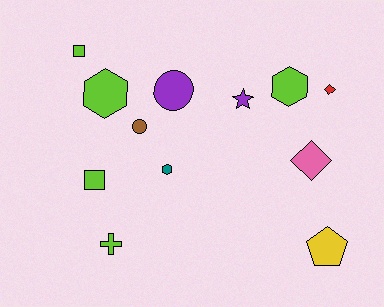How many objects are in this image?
There are 12 objects.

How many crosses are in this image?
There is 1 cross.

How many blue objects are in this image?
There are no blue objects.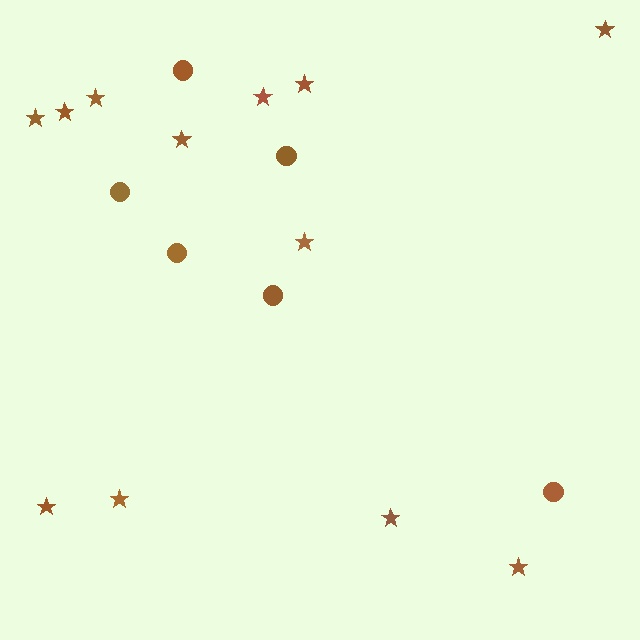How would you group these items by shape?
There are 2 groups: one group of circles (6) and one group of stars (12).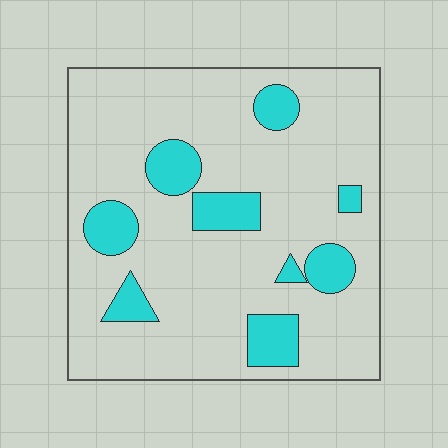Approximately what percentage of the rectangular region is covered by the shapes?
Approximately 15%.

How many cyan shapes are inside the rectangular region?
9.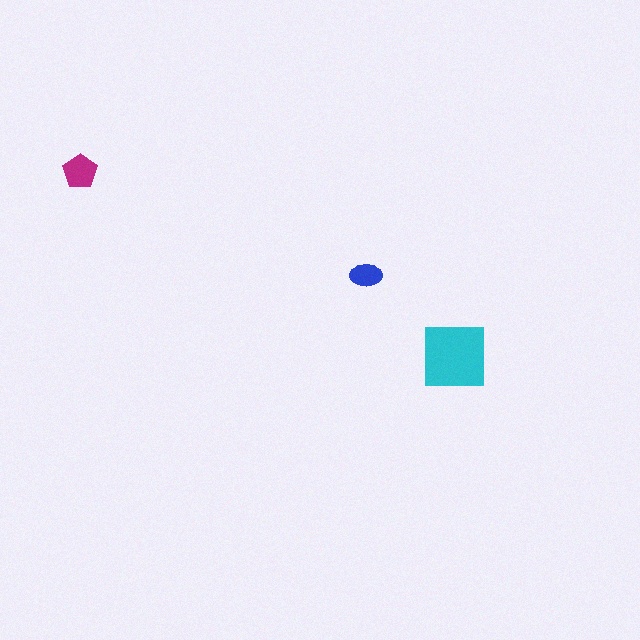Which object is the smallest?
The blue ellipse.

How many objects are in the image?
There are 3 objects in the image.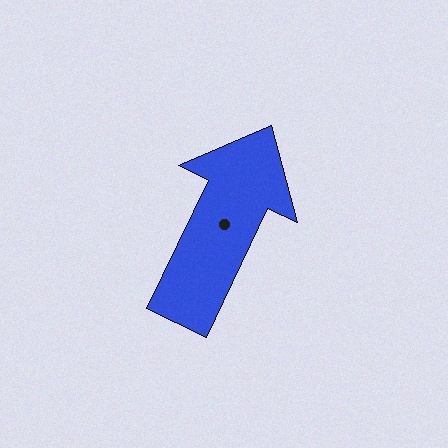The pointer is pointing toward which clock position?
Roughly 1 o'clock.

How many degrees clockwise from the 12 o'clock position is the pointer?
Approximately 26 degrees.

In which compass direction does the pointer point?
Northeast.